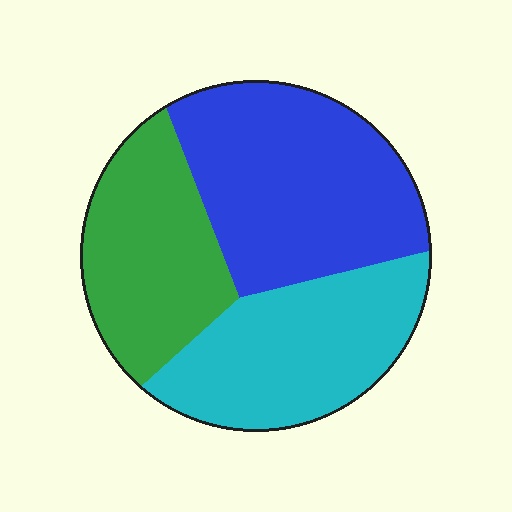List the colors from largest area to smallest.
From largest to smallest: blue, cyan, green.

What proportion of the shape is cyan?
Cyan covers about 30% of the shape.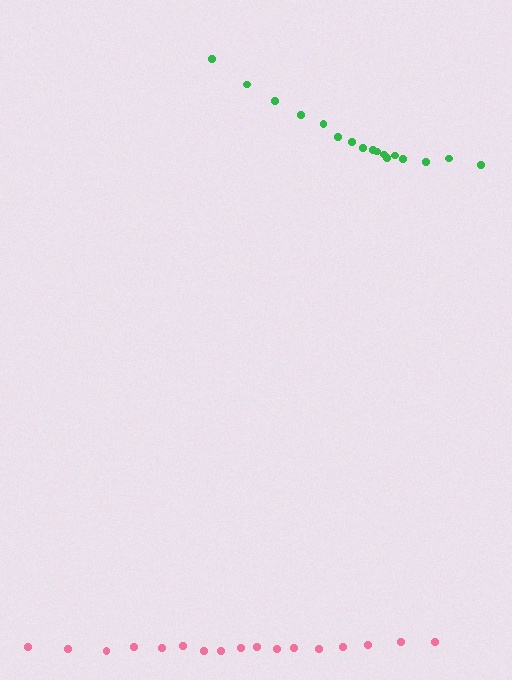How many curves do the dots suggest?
There are 2 distinct paths.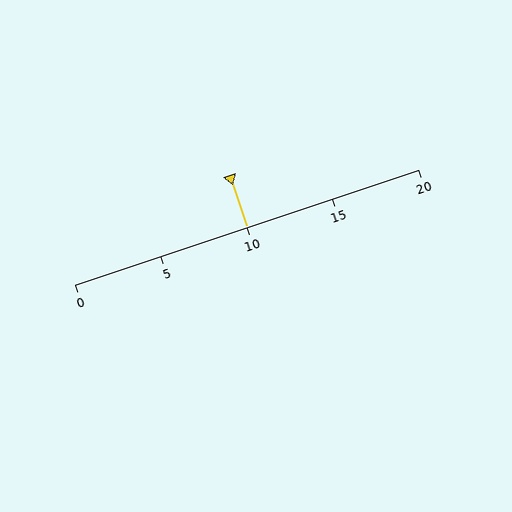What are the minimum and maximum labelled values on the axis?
The axis runs from 0 to 20.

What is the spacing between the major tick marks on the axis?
The major ticks are spaced 5 apart.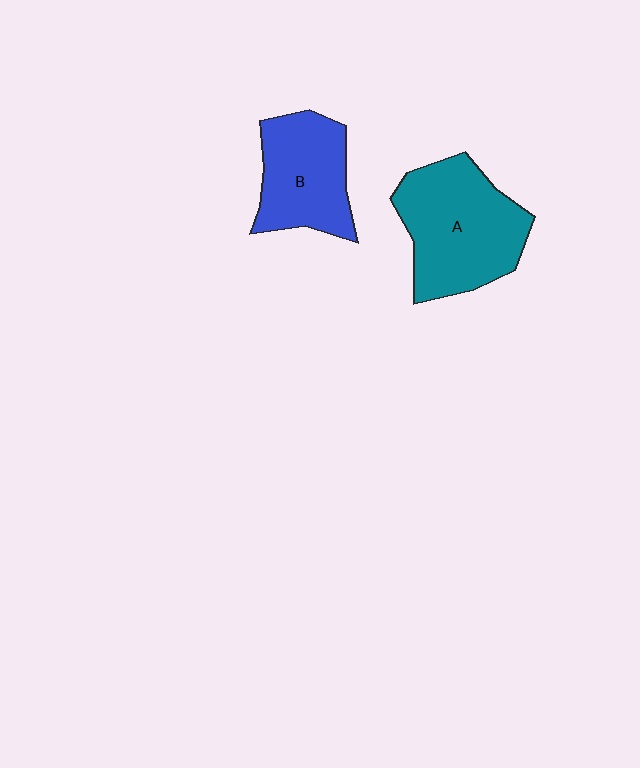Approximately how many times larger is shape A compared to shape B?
Approximately 1.4 times.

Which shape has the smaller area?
Shape B (blue).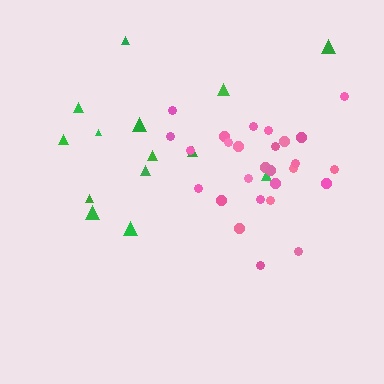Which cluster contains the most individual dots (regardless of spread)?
Pink (27).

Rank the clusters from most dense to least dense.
pink, green.